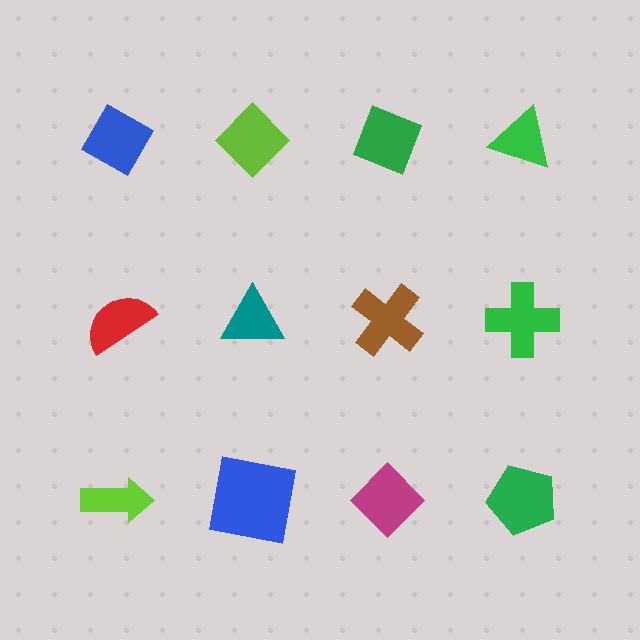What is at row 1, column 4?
A green triangle.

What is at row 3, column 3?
A magenta diamond.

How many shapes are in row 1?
4 shapes.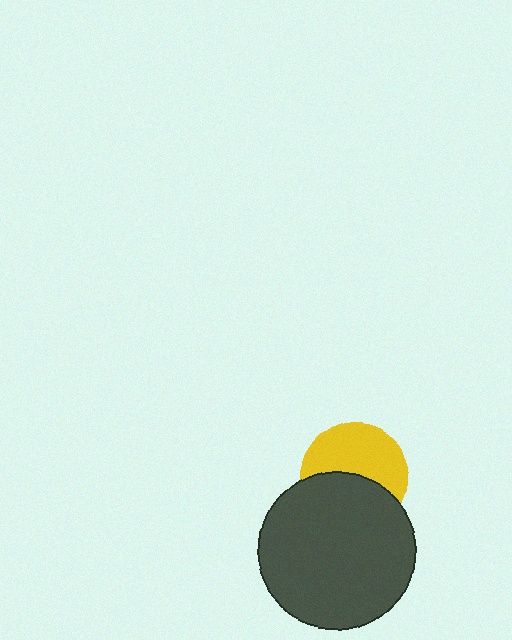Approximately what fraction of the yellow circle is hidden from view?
Roughly 46% of the yellow circle is hidden behind the dark gray circle.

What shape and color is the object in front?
The object in front is a dark gray circle.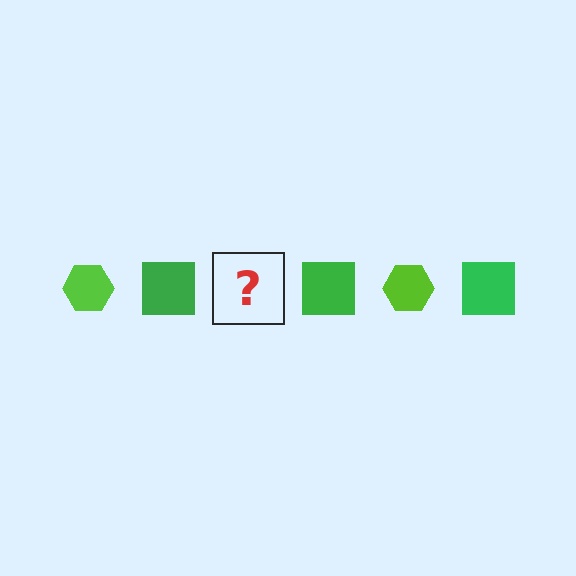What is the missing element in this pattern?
The missing element is a lime hexagon.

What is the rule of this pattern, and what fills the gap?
The rule is that the pattern alternates between lime hexagon and green square. The gap should be filled with a lime hexagon.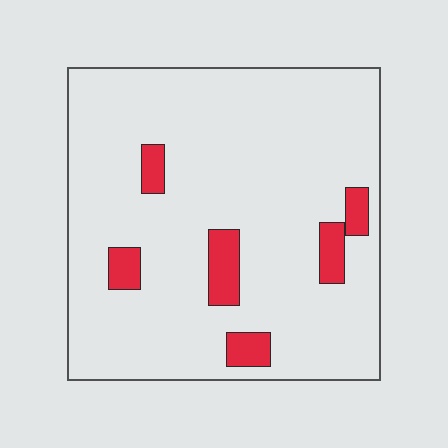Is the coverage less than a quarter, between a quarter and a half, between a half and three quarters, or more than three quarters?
Less than a quarter.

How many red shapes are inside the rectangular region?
6.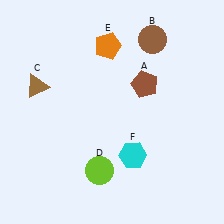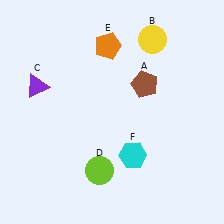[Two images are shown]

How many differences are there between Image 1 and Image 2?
There are 2 differences between the two images.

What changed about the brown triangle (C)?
In Image 1, C is brown. In Image 2, it changed to purple.